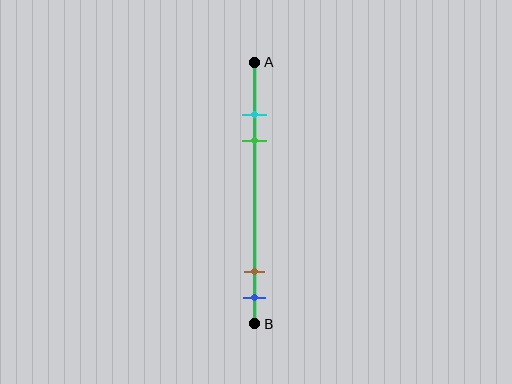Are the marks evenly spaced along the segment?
No, the marks are not evenly spaced.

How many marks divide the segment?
There are 4 marks dividing the segment.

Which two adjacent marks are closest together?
The cyan and green marks are the closest adjacent pair.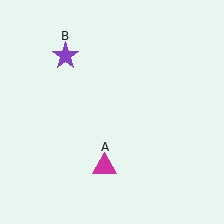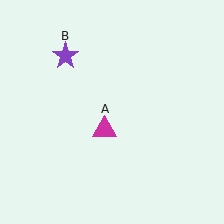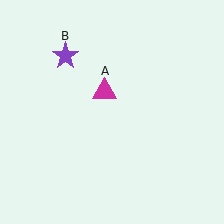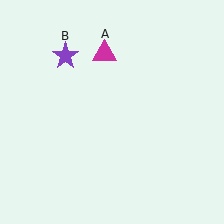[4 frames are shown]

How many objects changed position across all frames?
1 object changed position: magenta triangle (object A).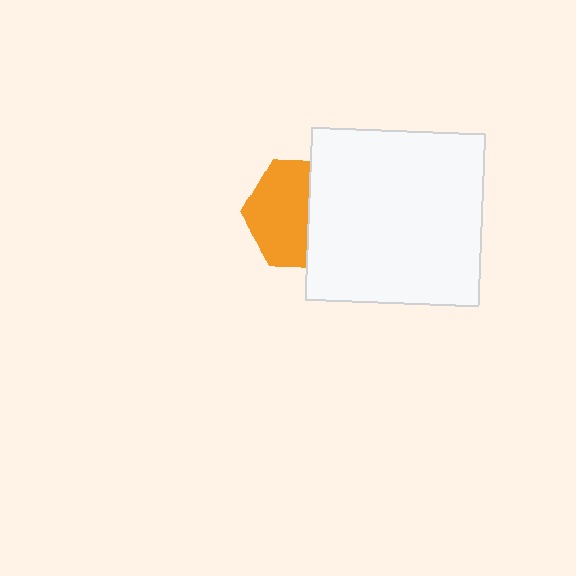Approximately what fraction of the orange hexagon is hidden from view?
Roughly 44% of the orange hexagon is hidden behind the white square.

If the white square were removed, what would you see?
You would see the complete orange hexagon.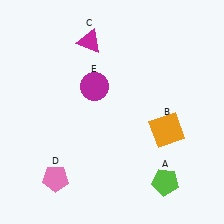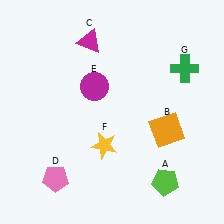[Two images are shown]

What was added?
A yellow star (F), a green cross (G) were added in Image 2.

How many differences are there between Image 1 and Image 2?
There are 2 differences between the two images.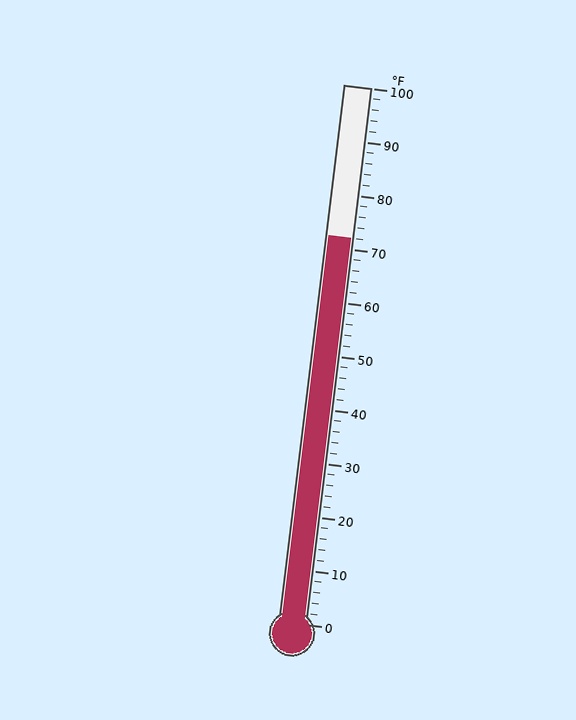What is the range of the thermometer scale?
The thermometer scale ranges from 0°F to 100°F.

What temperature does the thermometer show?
The thermometer shows approximately 72°F.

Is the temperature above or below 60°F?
The temperature is above 60°F.